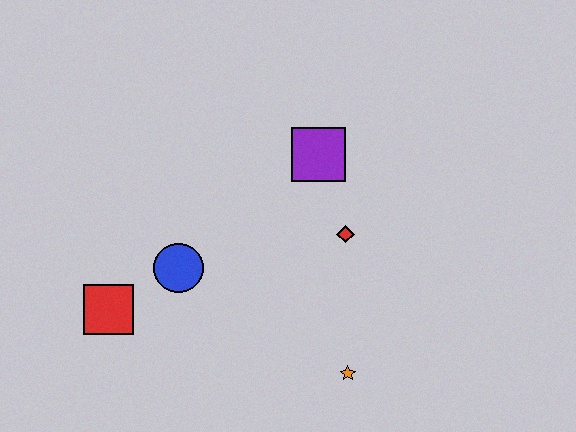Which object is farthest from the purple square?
The red square is farthest from the purple square.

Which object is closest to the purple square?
The red diamond is closest to the purple square.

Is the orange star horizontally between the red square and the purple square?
No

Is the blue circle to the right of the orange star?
No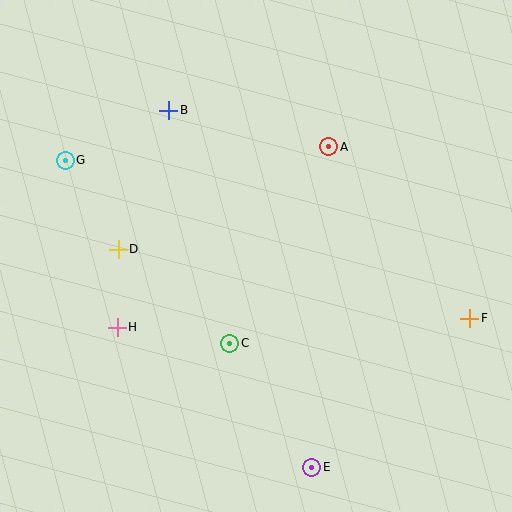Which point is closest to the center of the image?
Point C at (230, 343) is closest to the center.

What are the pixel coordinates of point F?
Point F is at (470, 318).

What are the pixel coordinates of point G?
Point G is at (65, 160).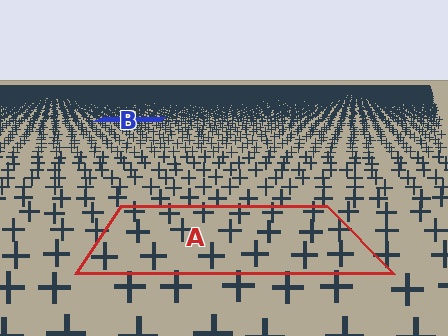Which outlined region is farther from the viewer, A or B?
Region B is farther from the viewer — the texture elements inside it appear smaller and more densely packed.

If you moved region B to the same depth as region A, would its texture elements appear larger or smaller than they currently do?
They would appear larger. At a closer depth, the same texture elements are projected at a bigger on-screen size.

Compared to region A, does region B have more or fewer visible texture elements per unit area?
Region B has more texture elements per unit area — they are packed more densely because it is farther away.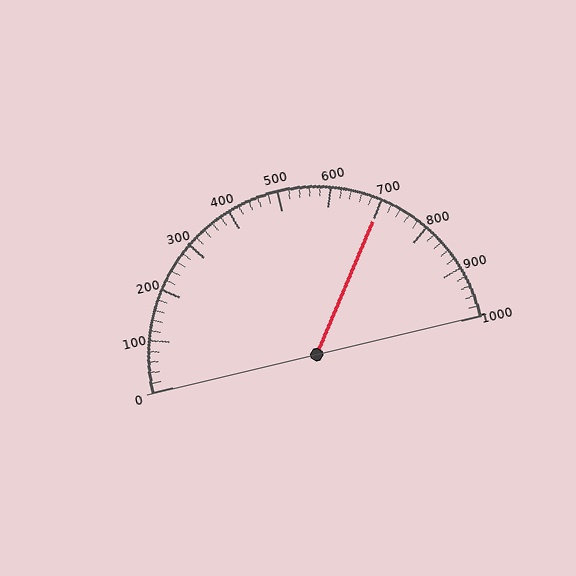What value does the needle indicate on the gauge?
The needle indicates approximately 700.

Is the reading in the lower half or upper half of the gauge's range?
The reading is in the upper half of the range (0 to 1000).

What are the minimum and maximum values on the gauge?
The gauge ranges from 0 to 1000.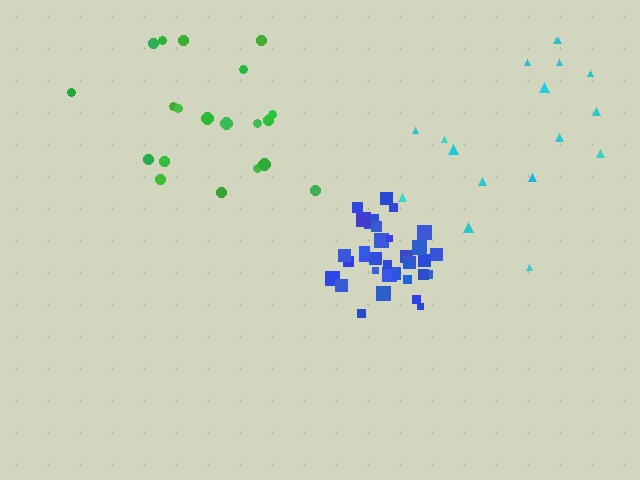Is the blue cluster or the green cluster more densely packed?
Blue.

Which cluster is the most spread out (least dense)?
Cyan.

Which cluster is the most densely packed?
Blue.